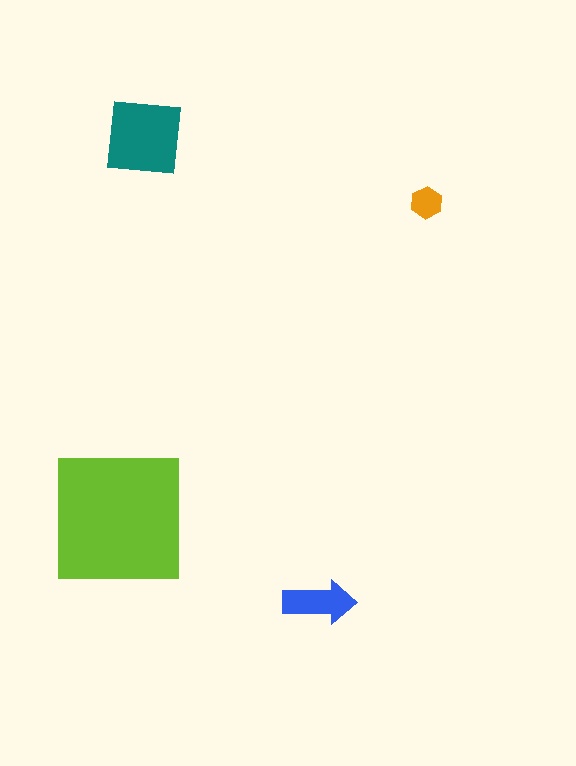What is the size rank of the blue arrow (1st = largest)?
3rd.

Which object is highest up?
The teal square is topmost.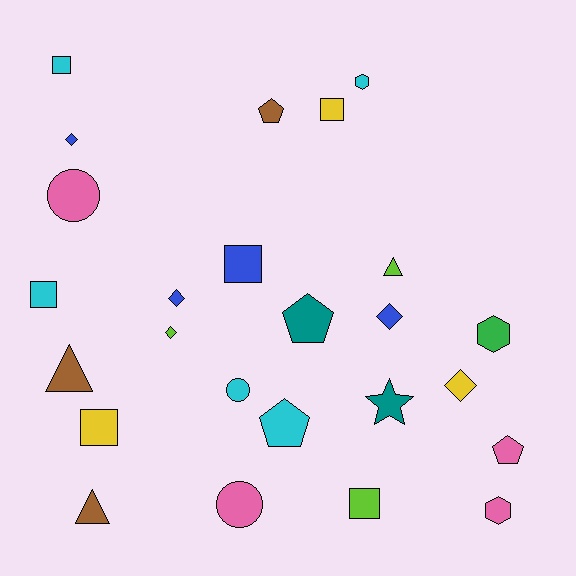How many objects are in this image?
There are 25 objects.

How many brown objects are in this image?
There are 3 brown objects.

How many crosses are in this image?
There are no crosses.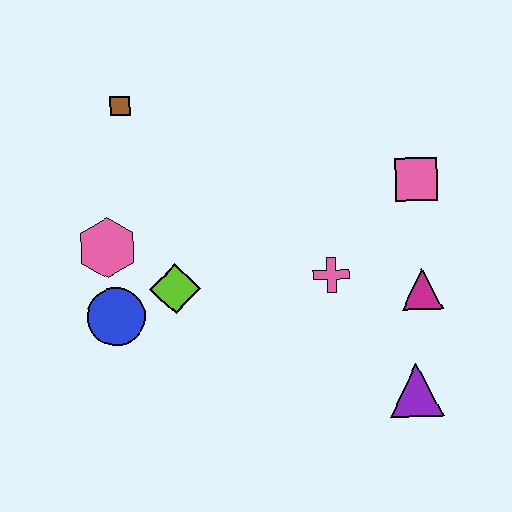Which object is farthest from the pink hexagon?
The purple triangle is farthest from the pink hexagon.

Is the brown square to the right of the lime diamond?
No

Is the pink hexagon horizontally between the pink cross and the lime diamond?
No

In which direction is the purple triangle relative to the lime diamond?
The purple triangle is to the right of the lime diamond.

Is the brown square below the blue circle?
No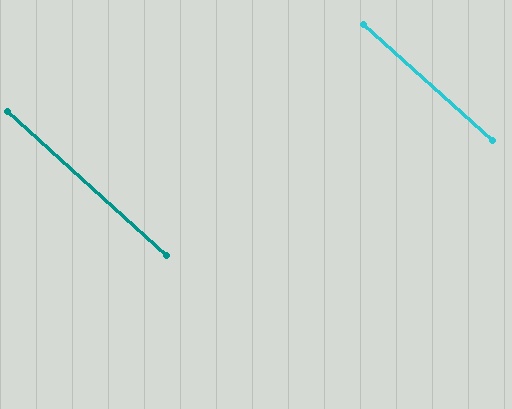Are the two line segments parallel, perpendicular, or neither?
Parallel — their directions differ by only 0.3°.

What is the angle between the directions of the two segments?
Approximately 0 degrees.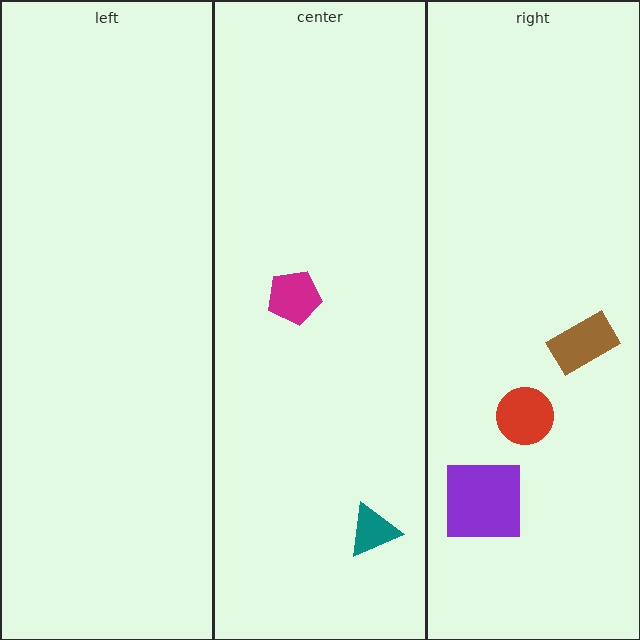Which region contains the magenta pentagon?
The center region.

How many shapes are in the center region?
2.